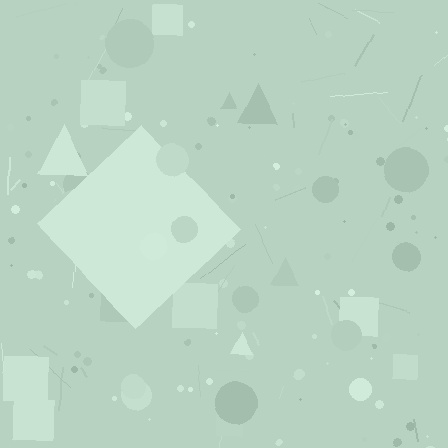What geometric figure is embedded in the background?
A diamond is embedded in the background.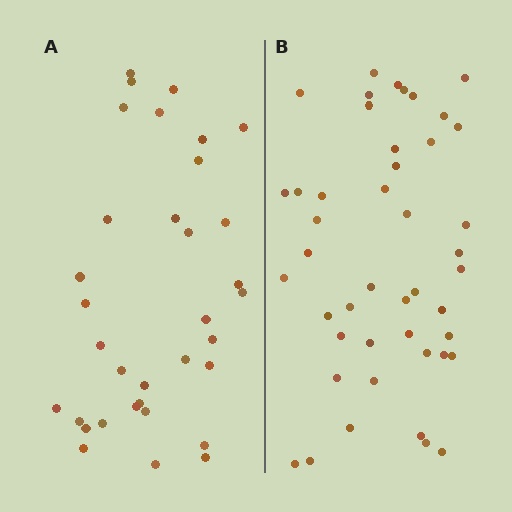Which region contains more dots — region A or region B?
Region B (the right region) has more dots.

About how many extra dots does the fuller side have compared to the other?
Region B has roughly 12 or so more dots than region A.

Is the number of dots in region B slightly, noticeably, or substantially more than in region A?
Region B has noticeably more, but not dramatically so. The ratio is roughly 1.3 to 1.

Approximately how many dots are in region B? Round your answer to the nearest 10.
About 40 dots. (The exact count is 45, which rounds to 40.)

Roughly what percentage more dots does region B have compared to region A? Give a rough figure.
About 30% more.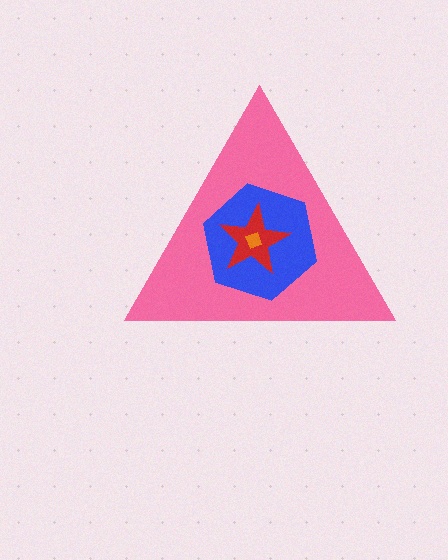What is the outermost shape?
The pink triangle.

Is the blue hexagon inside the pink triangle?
Yes.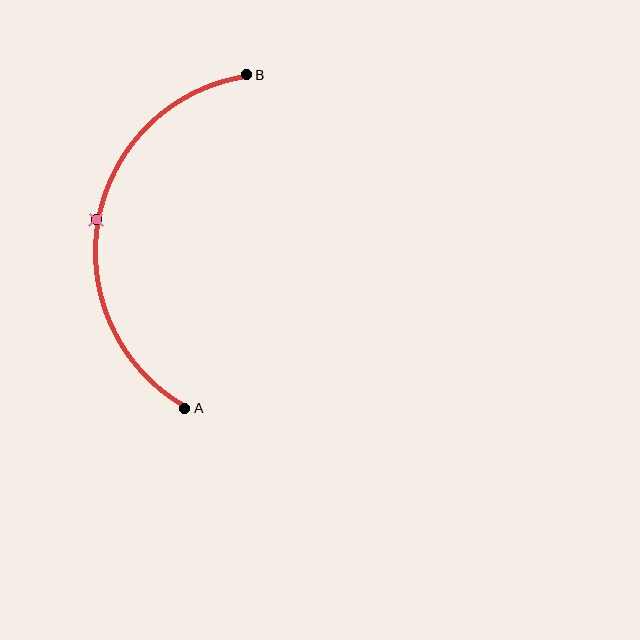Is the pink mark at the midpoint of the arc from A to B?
Yes. The pink mark lies on the arc at equal arc-length from both A and B — it is the arc midpoint.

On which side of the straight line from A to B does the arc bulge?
The arc bulges to the left of the straight line connecting A and B.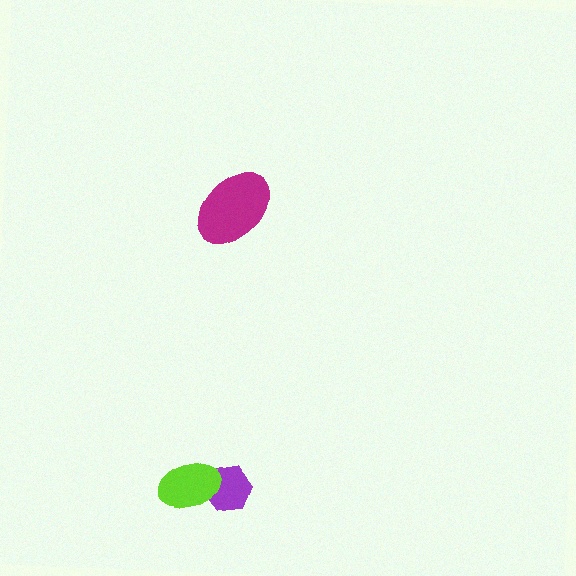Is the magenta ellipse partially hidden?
No, no other shape covers it.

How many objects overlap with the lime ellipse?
1 object overlaps with the lime ellipse.